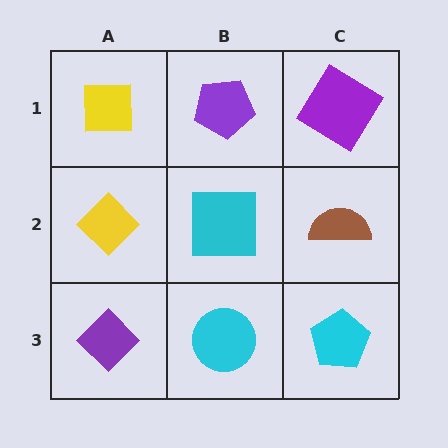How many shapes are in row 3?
3 shapes.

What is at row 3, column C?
A cyan pentagon.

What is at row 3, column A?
A purple diamond.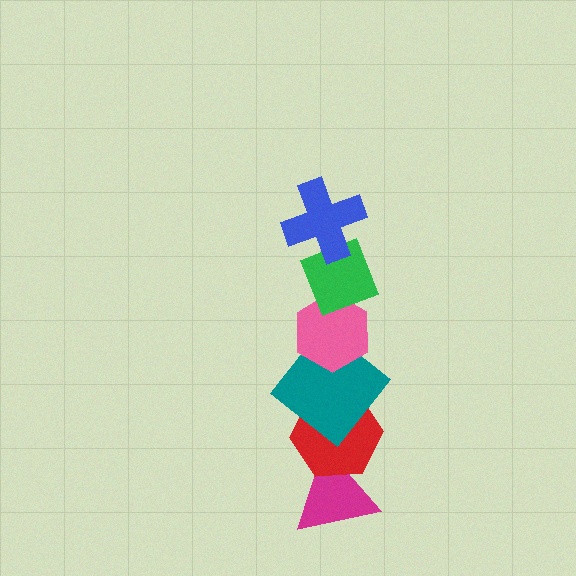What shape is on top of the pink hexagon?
The green diamond is on top of the pink hexagon.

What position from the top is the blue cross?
The blue cross is 1st from the top.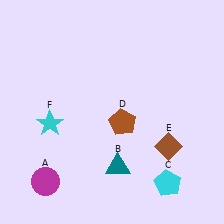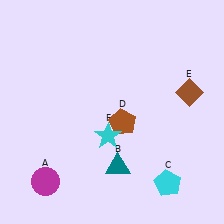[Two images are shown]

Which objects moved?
The objects that moved are: the brown diamond (E), the cyan star (F).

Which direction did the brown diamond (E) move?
The brown diamond (E) moved up.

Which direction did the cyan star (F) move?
The cyan star (F) moved right.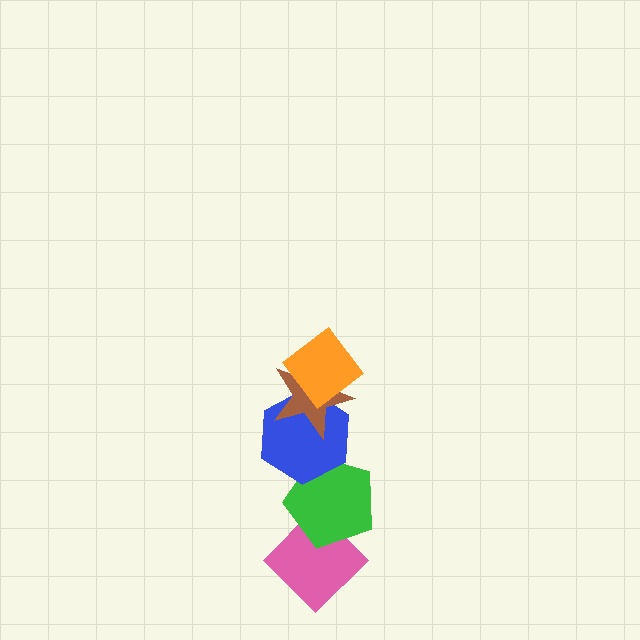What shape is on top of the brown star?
The orange diamond is on top of the brown star.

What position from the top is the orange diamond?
The orange diamond is 1st from the top.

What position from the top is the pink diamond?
The pink diamond is 5th from the top.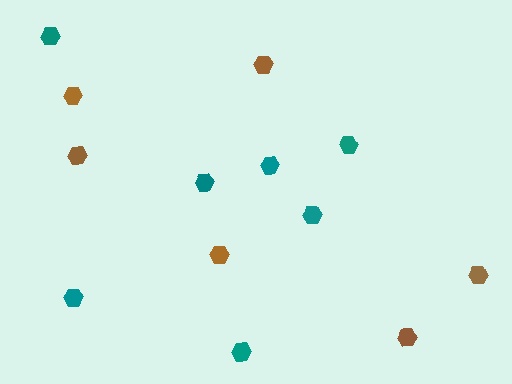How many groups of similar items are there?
There are 2 groups: one group of teal hexagons (7) and one group of brown hexagons (6).